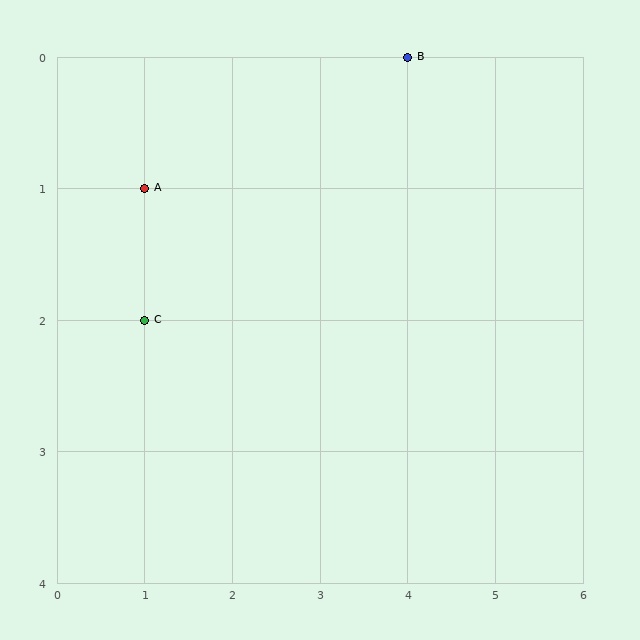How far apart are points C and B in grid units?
Points C and B are 3 columns and 2 rows apart (about 3.6 grid units diagonally).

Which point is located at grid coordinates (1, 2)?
Point C is at (1, 2).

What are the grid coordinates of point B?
Point B is at grid coordinates (4, 0).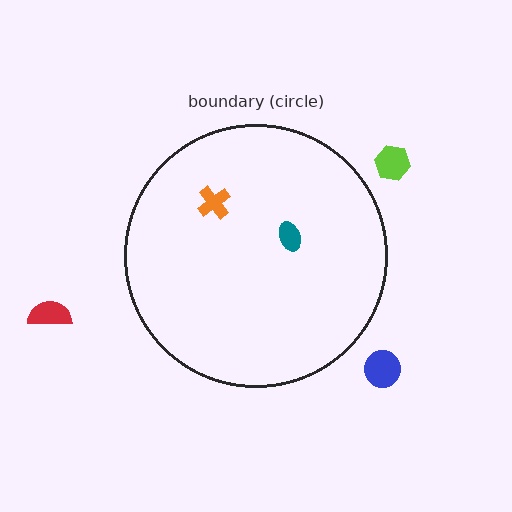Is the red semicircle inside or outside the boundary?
Outside.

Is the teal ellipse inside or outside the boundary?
Inside.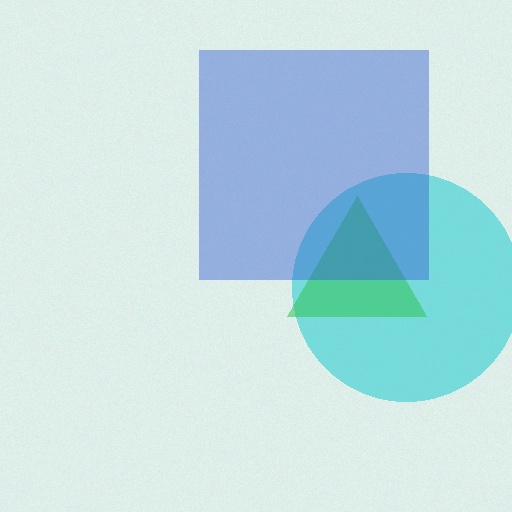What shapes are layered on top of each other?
The layered shapes are: a cyan circle, a green triangle, a blue square.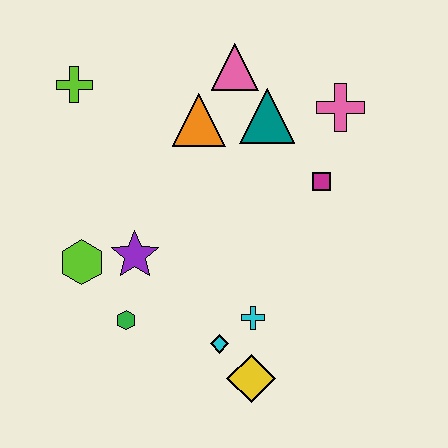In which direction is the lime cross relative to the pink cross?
The lime cross is to the left of the pink cross.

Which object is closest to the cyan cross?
The cyan diamond is closest to the cyan cross.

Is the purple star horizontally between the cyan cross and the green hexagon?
Yes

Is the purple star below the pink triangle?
Yes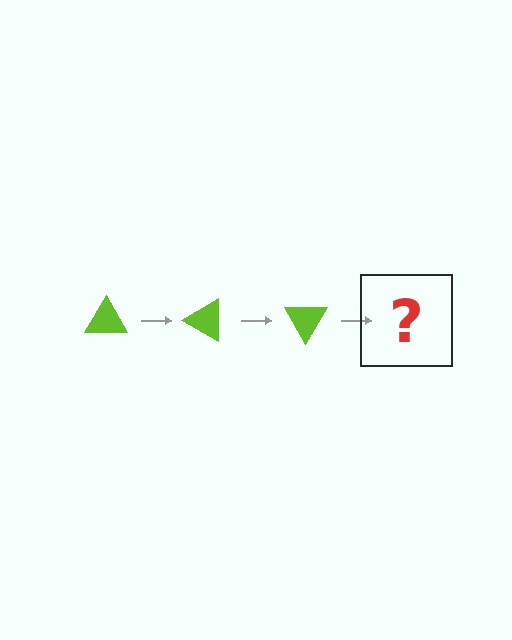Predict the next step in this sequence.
The next step is a lime triangle rotated 90 degrees.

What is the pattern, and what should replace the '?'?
The pattern is that the triangle rotates 30 degrees each step. The '?' should be a lime triangle rotated 90 degrees.